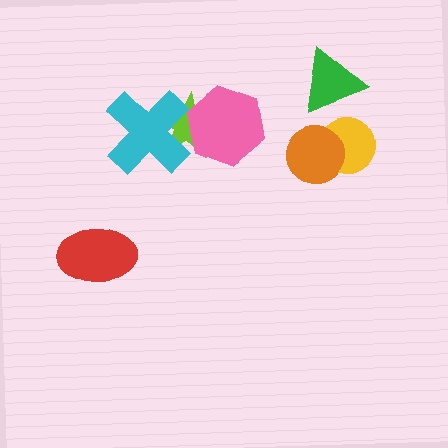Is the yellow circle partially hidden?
Yes, it is partially covered by another shape.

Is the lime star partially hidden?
Yes, it is partially covered by another shape.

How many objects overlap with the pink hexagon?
1 object overlaps with the pink hexagon.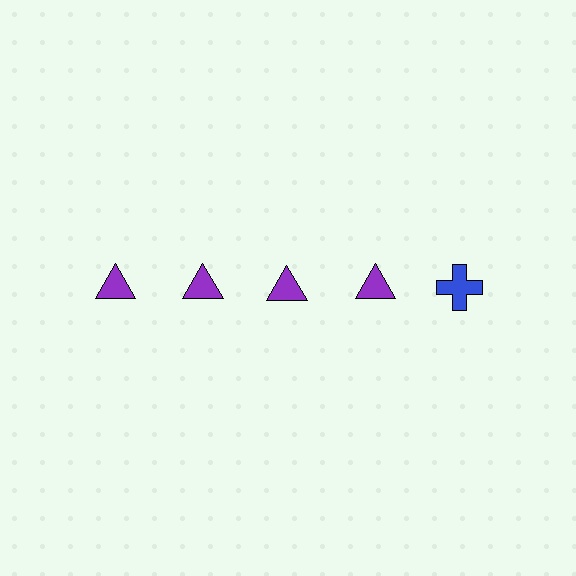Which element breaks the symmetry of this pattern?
The blue cross in the top row, rightmost column breaks the symmetry. All other shapes are purple triangles.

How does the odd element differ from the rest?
It differs in both color (blue instead of purple) and shape (cross instead of triangle).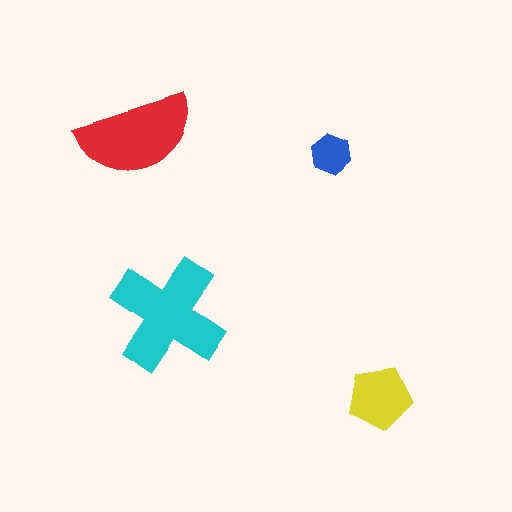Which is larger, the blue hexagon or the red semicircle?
The red semicircle.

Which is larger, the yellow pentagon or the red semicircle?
The red semicircle.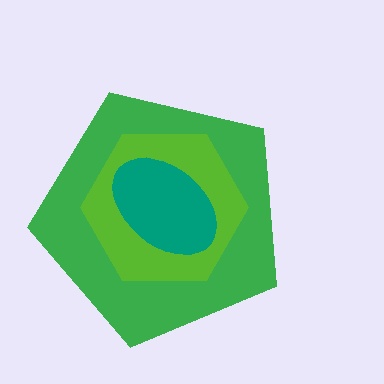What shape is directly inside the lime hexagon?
The teal ellipse.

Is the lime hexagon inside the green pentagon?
Yes.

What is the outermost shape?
The green pentagon.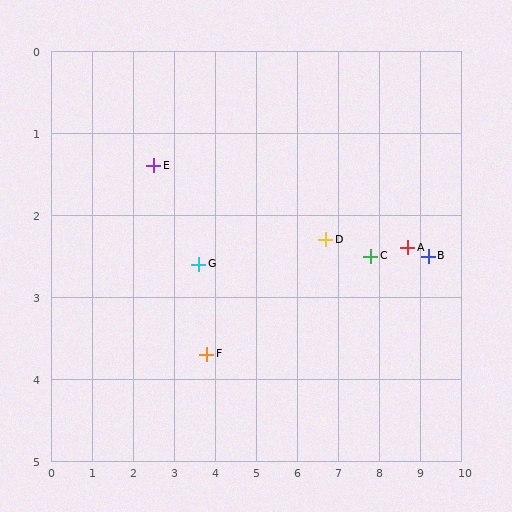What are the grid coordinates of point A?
Point A is at approximately (8.7, 2.4).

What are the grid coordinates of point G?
Point G is at approximately (3.6, 2.6).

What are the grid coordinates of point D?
Point D is at approximately (6.7, 2.3).